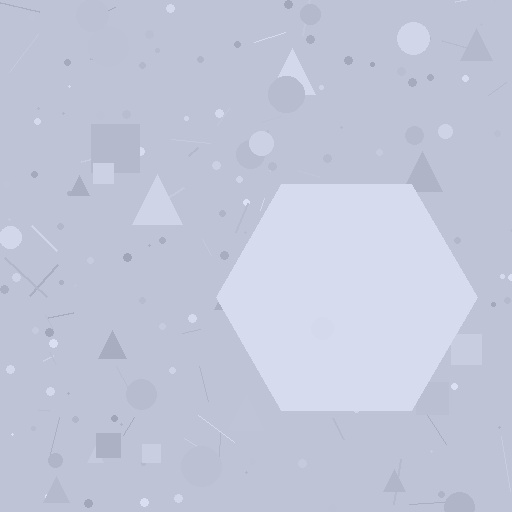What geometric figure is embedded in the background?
A hexagon is embedded in the background.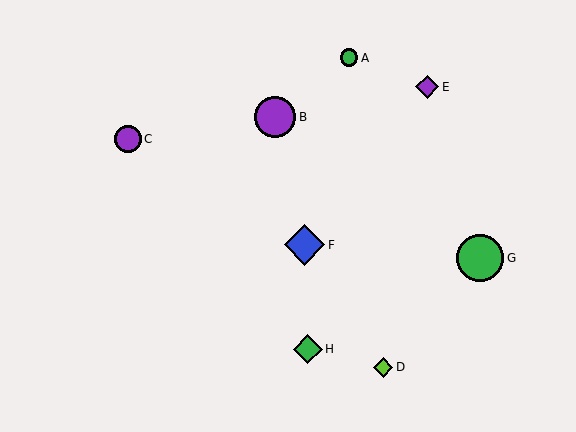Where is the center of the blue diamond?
The center of the blue diamond is at (304, 245).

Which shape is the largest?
The green circle (labeled G) is the largest.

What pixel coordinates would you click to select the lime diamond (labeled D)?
Click at (383, 367) to select the lime diamond D.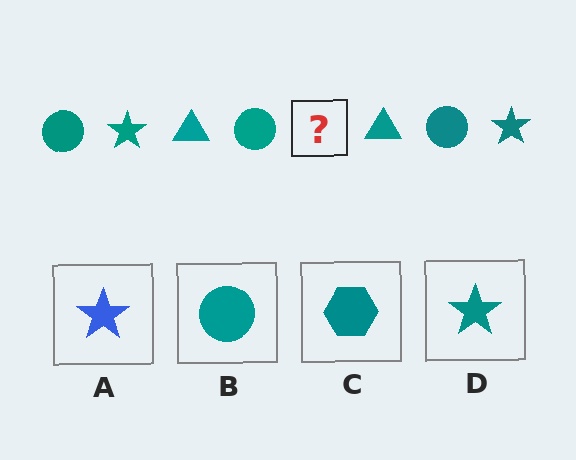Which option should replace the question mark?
Option D.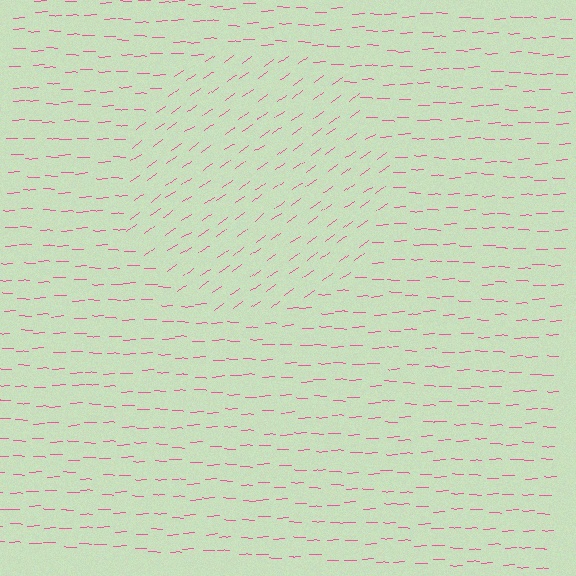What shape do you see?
I see a circle.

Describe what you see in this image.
The image is filled with small pink line segments. A circle region in the image has lines oriented differently from the surrounding lines, creating a visible texture boundary.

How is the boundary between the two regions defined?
The boundary is defined purely by a change in line orientation (approximately 34 degrees difference). All lines are the same color and thickness.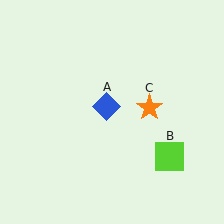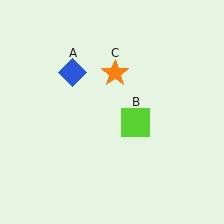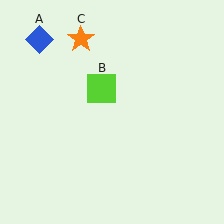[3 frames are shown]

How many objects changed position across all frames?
3 objects changed position: blue diamond (object A), lime square (object B), orange star (object C).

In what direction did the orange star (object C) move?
The orange star (object C) moved up and to the left.